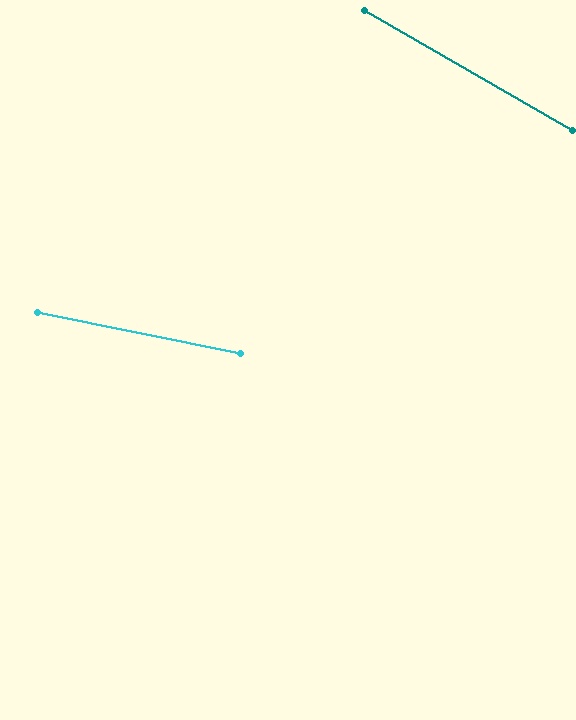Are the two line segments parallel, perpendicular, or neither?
Neither parallel nor perpendicular — they differ by about 19°.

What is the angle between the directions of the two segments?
Approximately 19 degrees.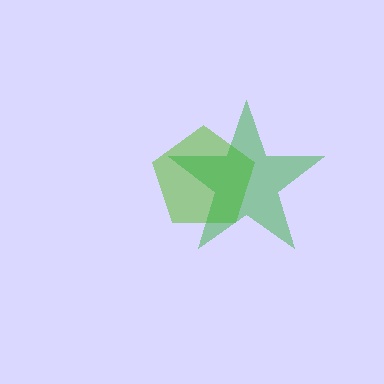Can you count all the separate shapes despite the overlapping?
Yes, there are 2 separate shapes.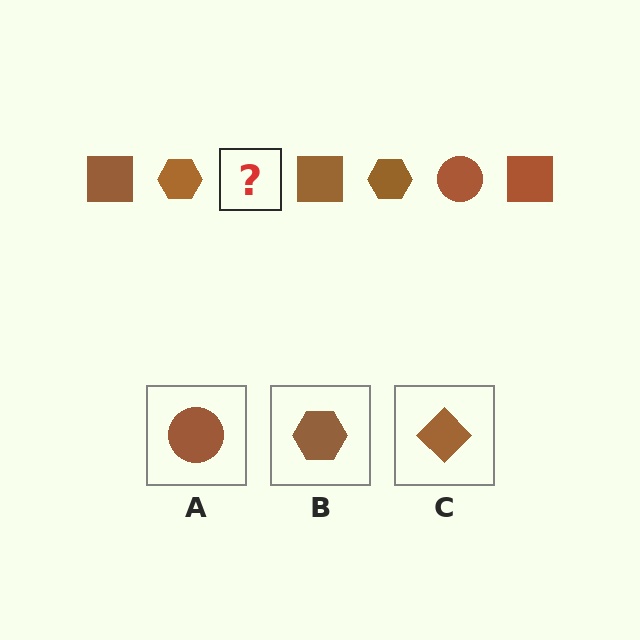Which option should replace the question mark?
Option A.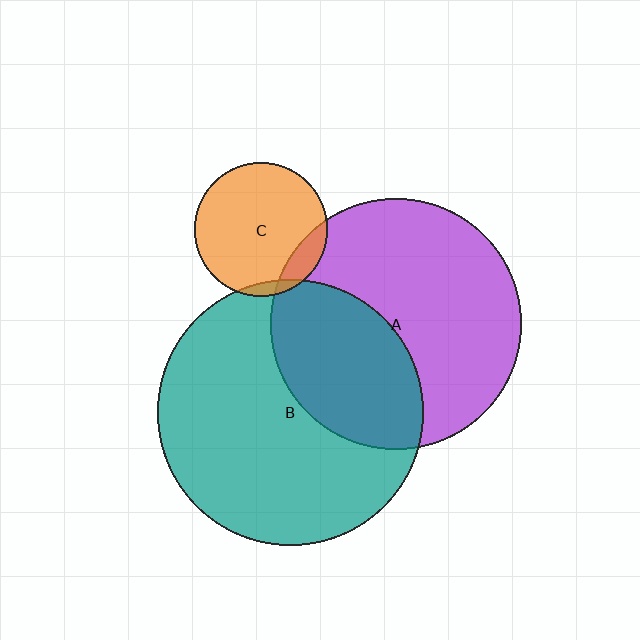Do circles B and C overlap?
Yes.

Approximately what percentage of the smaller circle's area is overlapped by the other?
Approximately 5%.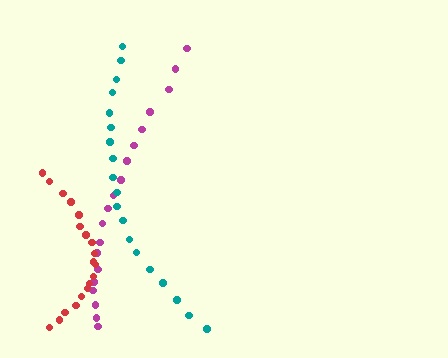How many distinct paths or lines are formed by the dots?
There are 3 distinct paths.